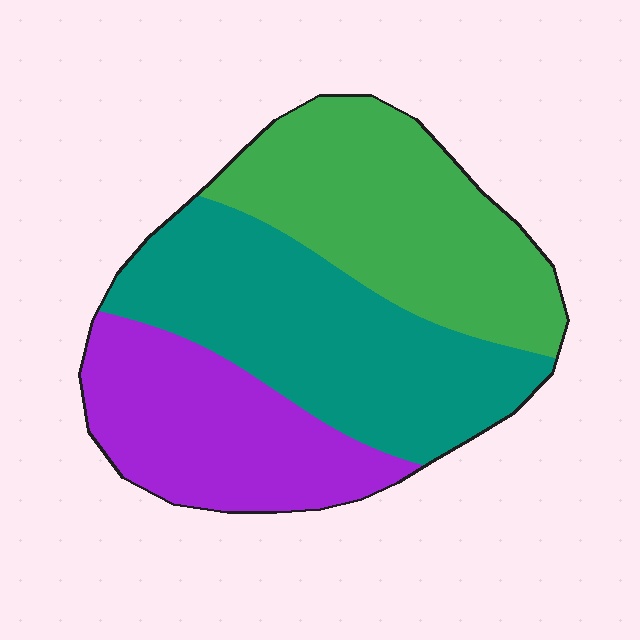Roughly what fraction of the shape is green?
Green covers about 35% of the shape.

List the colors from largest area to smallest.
From largest to smallest: teal, green, purple.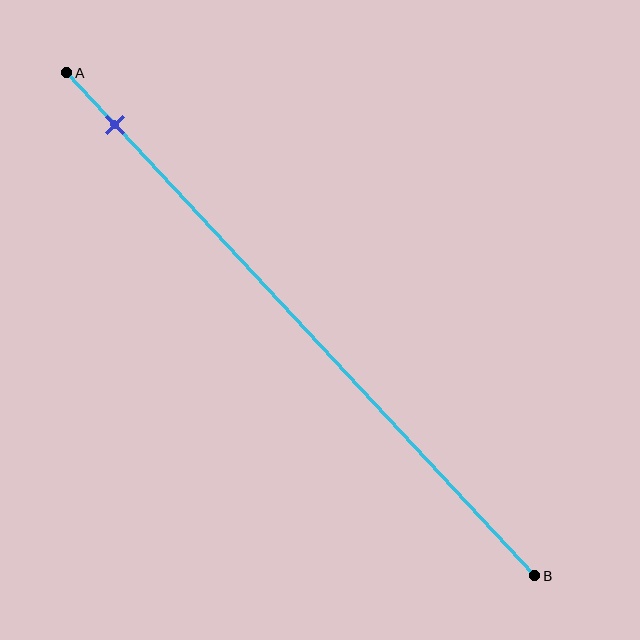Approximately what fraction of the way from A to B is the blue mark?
The blue mark is approximately 10% of the way from A to B.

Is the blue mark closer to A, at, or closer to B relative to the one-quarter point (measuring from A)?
The blue mark is closer to point A than the one-quarter point of segment AB.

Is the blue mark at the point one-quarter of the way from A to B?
No, the mark is at about 10% from A, not at the 25% one-quarter point.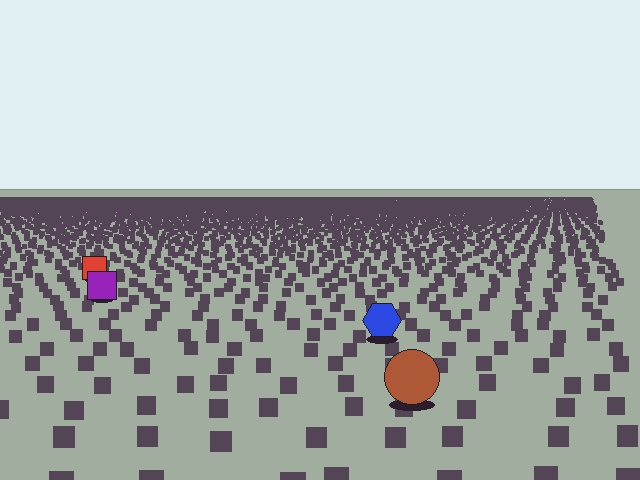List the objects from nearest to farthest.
From nearest to farthest: the brown circle, the blue hexagon, the purple square, the red square.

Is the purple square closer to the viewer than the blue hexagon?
No. The blue hexagon is closer — you can tell from the texture gradient: the ground texture is coarser near it.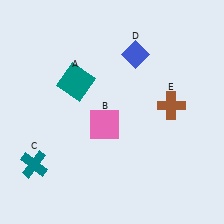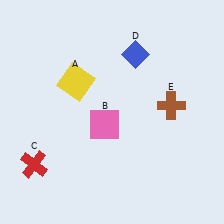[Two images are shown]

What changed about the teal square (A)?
In Image 1, A is teal. In Image 2, it changed to yellow.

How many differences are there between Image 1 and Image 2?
There are 2 differences between the two images.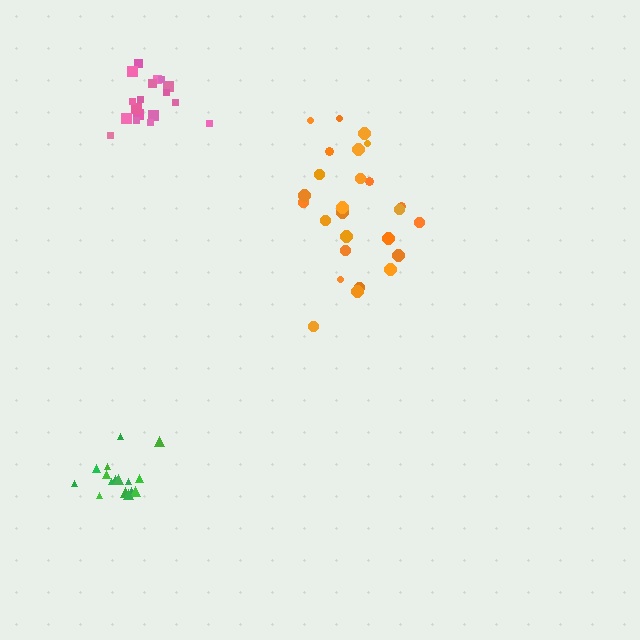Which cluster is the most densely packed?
Green.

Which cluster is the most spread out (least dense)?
Orange.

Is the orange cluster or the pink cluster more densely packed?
Pink.